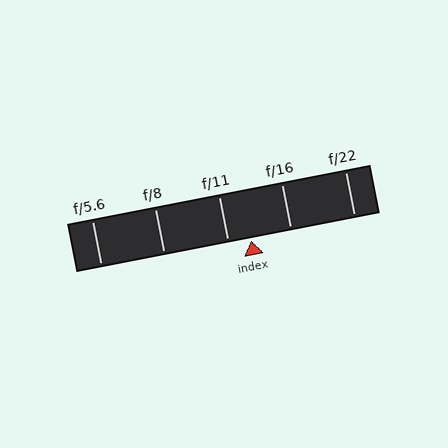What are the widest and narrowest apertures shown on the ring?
The widest aperture shown is f/5.6 and the narrowest is f/22.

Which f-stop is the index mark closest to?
The index mark is closest to f/11.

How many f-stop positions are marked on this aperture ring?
There are 5 f-stop positions marked.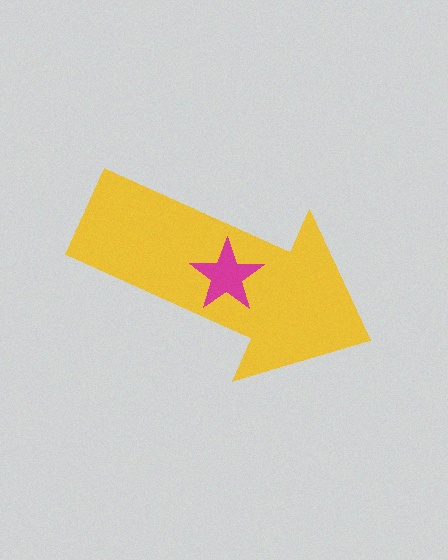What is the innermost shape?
The magenta star.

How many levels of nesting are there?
2.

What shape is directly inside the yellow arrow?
The magenta star.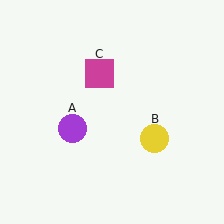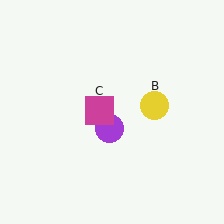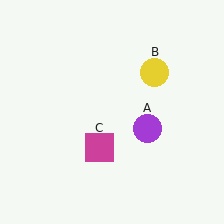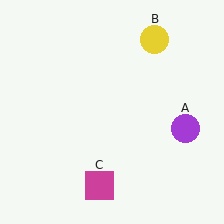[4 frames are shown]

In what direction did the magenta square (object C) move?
The magenta square (object C) moved down.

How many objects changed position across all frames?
3 objects changed position: purple circle (object A), yellow circle (object B), magenta square (object C).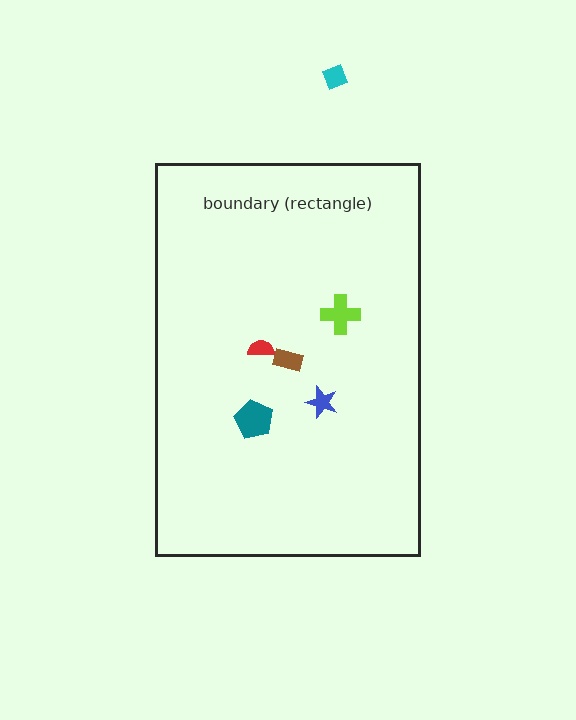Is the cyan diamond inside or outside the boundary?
Outside.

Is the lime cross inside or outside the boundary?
Inside.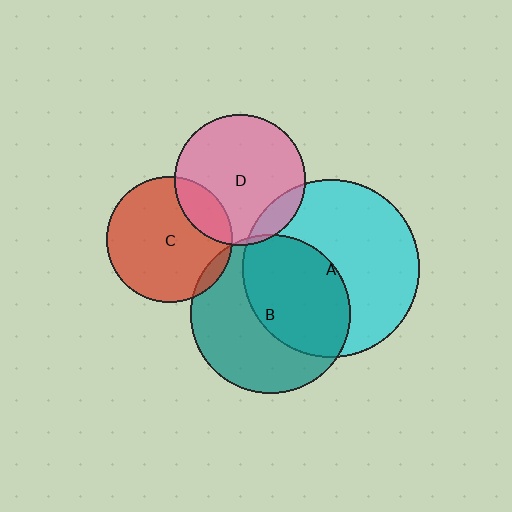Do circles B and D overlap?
Yes.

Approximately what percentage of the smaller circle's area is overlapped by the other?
Approximately 5%.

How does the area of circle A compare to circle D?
Approximately 1.8 times.